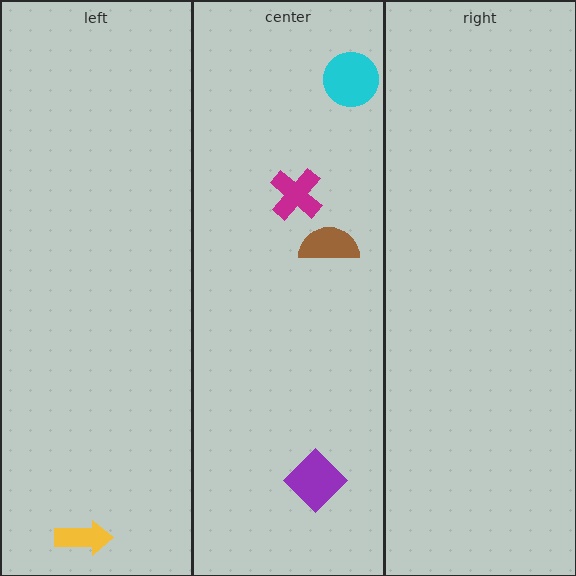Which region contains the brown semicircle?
The center region.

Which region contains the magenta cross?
The center region.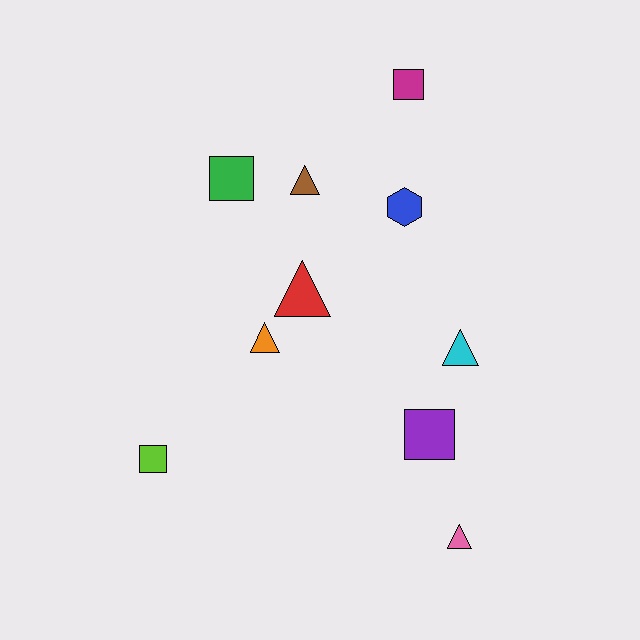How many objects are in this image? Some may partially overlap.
There are 10 objects.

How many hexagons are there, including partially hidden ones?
There is 1 hexagon.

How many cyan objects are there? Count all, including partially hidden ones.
There is 1 cyan object.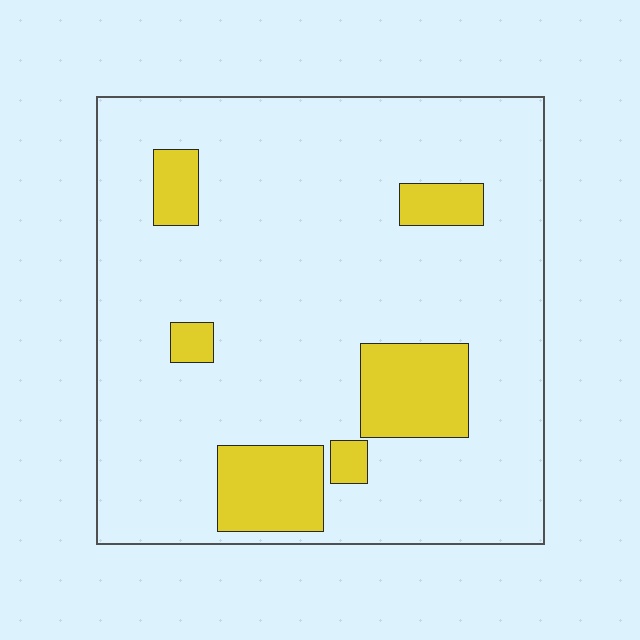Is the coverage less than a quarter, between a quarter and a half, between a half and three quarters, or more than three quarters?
Less than a quarter.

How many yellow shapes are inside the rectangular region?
6.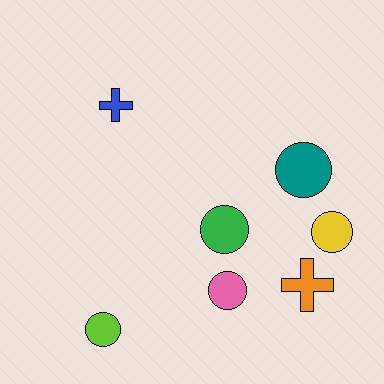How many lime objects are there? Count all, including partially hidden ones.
There is 1 lime object.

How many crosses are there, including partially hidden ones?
There are 2 crosses.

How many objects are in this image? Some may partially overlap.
There are 7 objects.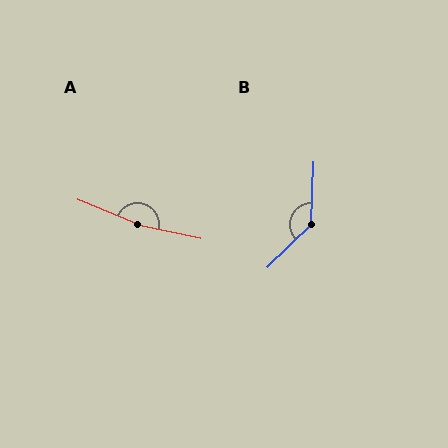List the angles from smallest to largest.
B (136°), A (170°).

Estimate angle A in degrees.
Approximately 170 degrees.